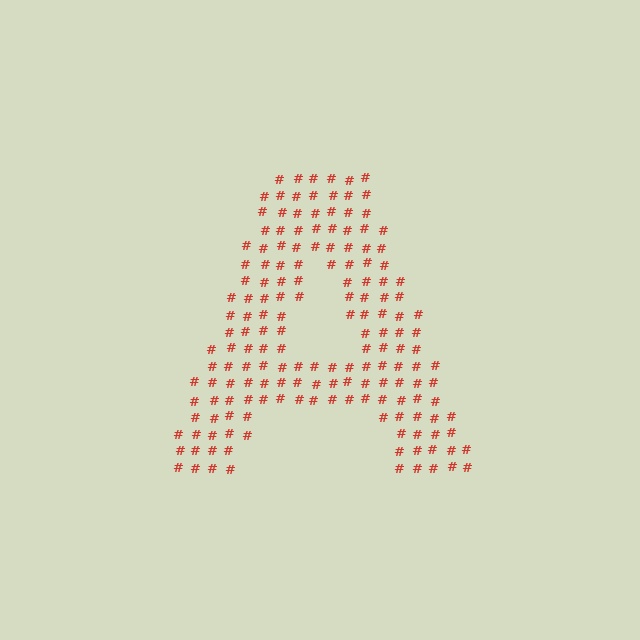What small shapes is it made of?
It is made of small hash symbols.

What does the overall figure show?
The overall figure shows the letter A.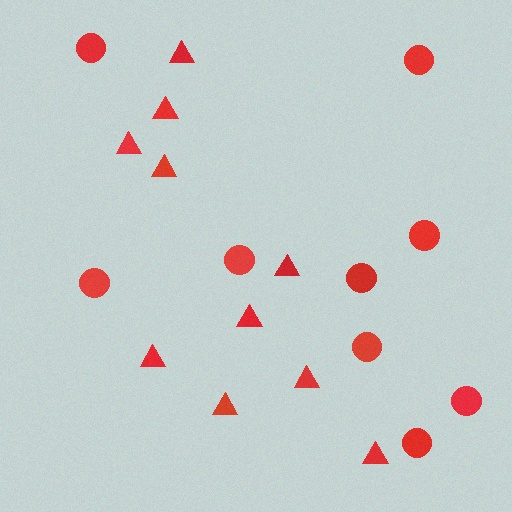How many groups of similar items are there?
There are 2 groups: one group of circles (9) and one group of triangles (10).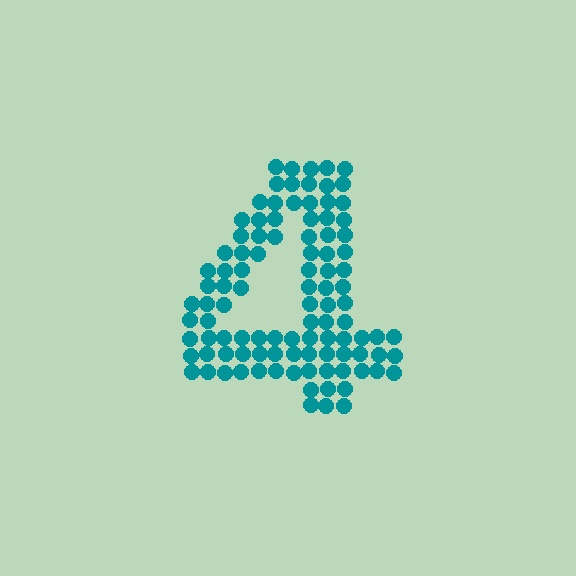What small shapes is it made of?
It is made of small circles.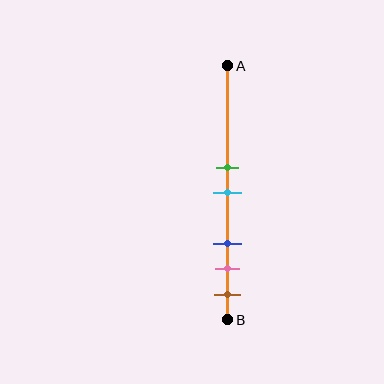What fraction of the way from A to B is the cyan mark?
The cyan mark is approximately 50% (0.5) of the way from A to B.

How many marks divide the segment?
There are 5 marks dividing the segment.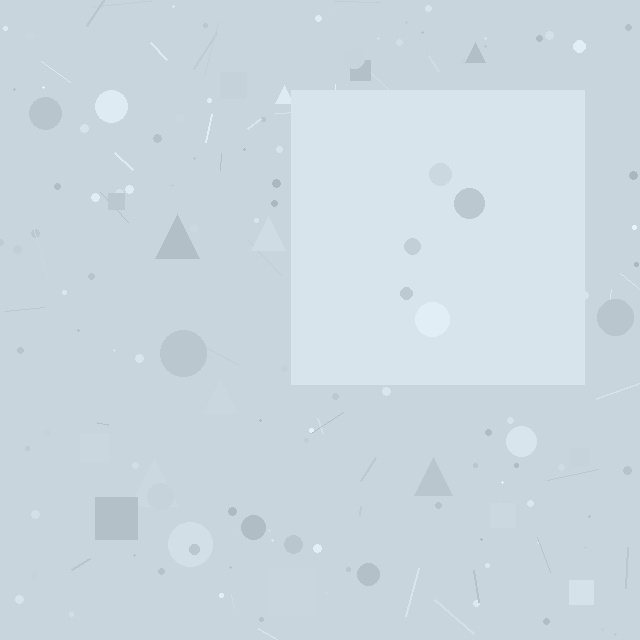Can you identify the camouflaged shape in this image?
The camouflaged shape is a square.